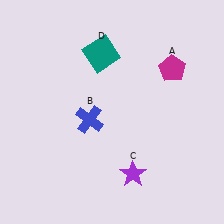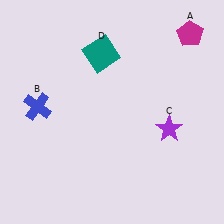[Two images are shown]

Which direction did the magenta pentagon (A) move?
The magenta pentagon (A) moved up.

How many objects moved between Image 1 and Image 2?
3 objects moved between the two images.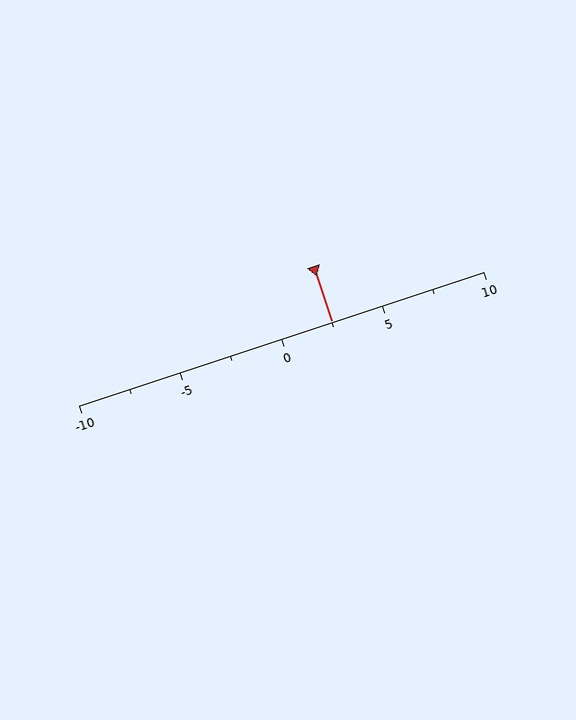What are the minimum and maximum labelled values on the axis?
The axis runs from -10 to 10.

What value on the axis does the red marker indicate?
The marker indicates approximately 2.5.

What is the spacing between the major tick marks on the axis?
The major ticks are spaced 5 apart.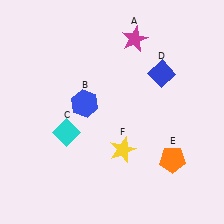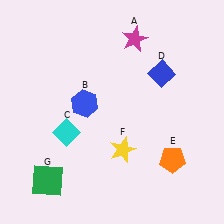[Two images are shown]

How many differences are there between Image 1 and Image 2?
There is 1 difference between the two images.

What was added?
A green square (G) was added in Image 2.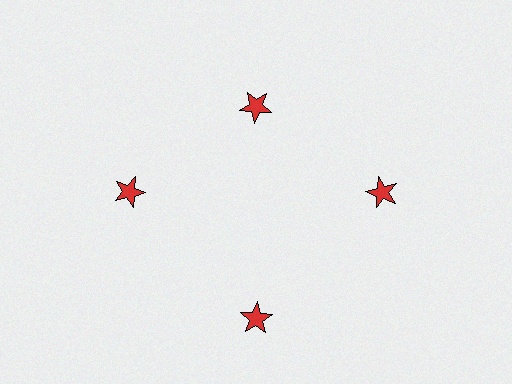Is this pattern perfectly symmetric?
No. The 4 red stars are arranged in a ring, but one element near the 12 o'clock position is pulled inward toward the center, breaking the 4-fold rotational symmetry.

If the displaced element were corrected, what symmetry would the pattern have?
It would have 4-fold rotational symmetry — the pattern would map onto itself every 90 degrees.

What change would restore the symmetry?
The symmetry would be restored by moving it outward, back onto the ring so that all 4 stars sit at equal angles and equal distance from the center.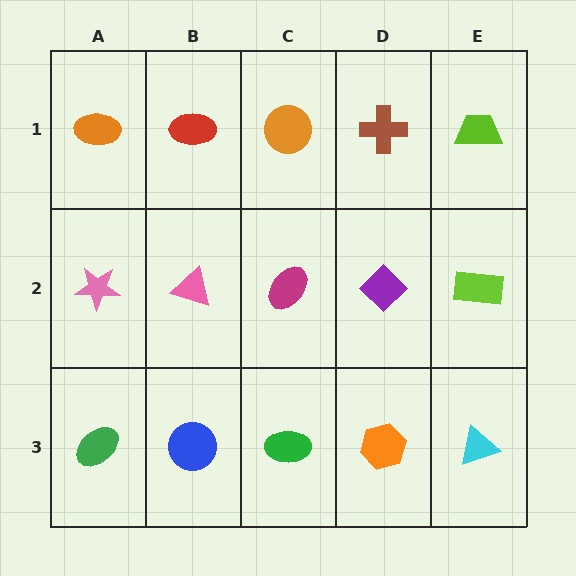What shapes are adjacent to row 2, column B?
A red ellipse (row 1, column B), a blue circle (row 3, column B), a pink star (row 2, column A), a magenta ellipse (row 2, column C).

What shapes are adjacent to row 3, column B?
A pink triangle (row 2, column B), a green ellipse (row 3, column A), a green ellipse (row 3, column C).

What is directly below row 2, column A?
A green ellipse.